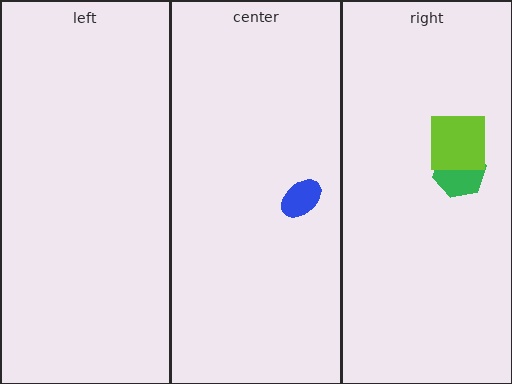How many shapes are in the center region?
1.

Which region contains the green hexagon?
The right region.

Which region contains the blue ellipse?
The center region.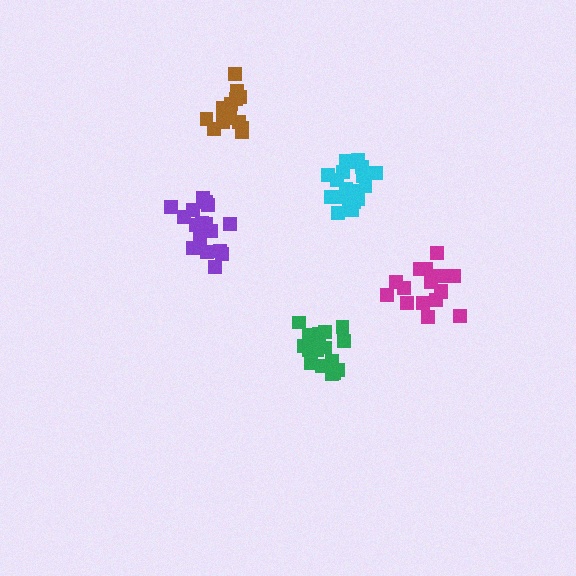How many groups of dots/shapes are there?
There are 5 groups.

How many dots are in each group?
Group 1: 19 dots, Group 2: 19 dots, Group 3: 18 dots, Group 4: 14 dots, Group 5: 20 dots (90 total).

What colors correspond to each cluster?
The clusters are colored: green, cyan, magenta, brown, purple.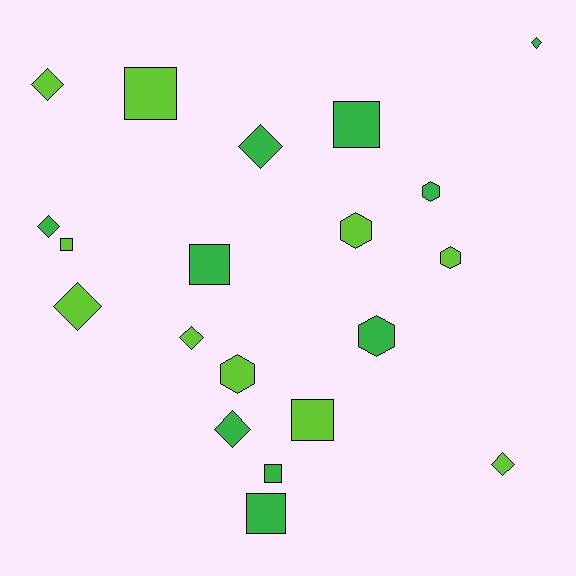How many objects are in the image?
There are 20 objects.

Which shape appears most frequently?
Diamond, with 8 objects.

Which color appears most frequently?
Green, with 10 objects.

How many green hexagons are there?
There are 2 green hexagons.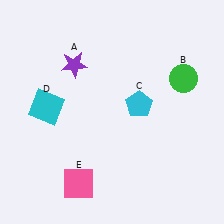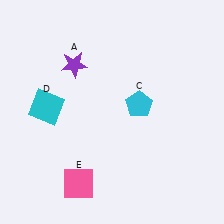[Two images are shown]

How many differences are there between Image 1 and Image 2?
There is 1 difference between the two images.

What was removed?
The green circle (B) was removed in Image 2.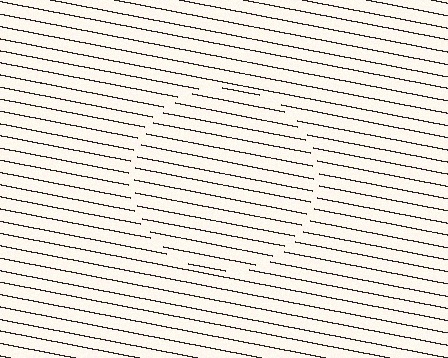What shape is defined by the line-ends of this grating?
An illusory circle. The interior of the shape contains the same grating, shifted by half a period — the contour is defined by the phase discontinuity where line-ends from the inner and outer gratings abut.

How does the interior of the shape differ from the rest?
The interior of the shape contains the same grating, shifted by half a period — the contour is defined by the phase discontinuity where line-ends from the inner and outer gratings abut.